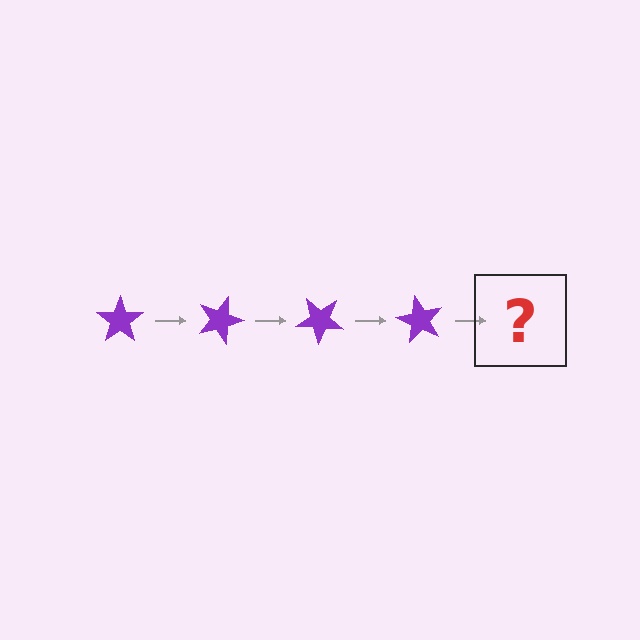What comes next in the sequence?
The next element should be a purple star rotated 80 degrees.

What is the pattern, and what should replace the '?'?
The pattern is that the star rotates 20 degrees each step. The '?' should be a purple star rotated 80 degrees.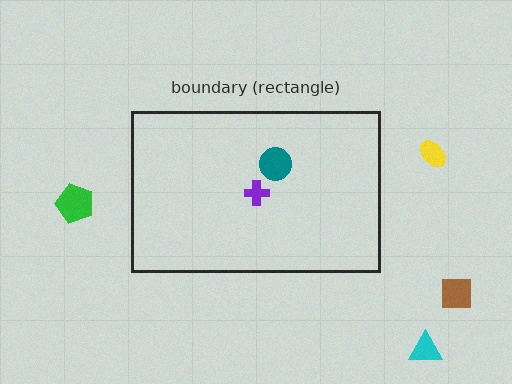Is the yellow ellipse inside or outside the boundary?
Outside.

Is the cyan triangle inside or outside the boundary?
Outside.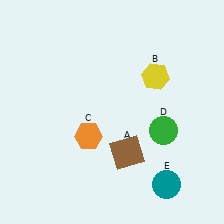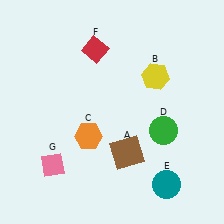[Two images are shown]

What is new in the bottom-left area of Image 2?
A pink diamond (G) was added in the bottom-left area of Image 2.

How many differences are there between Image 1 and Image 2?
There are 2 differences between the two images.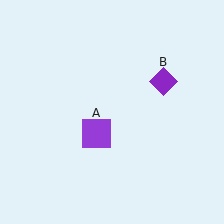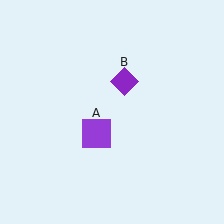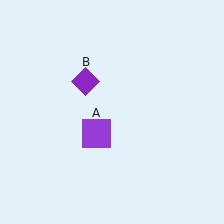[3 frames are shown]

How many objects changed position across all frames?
1 object changed position: purple diamond (object B).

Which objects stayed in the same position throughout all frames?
Purple square (object A) remained stationary.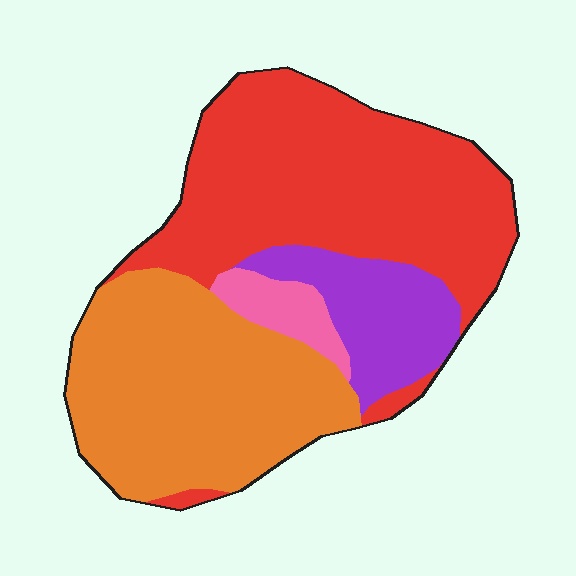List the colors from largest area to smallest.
From largest to smallest: red, orange, purple, pink.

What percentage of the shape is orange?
Orange takes up about three eighths (3/8) of the shape.